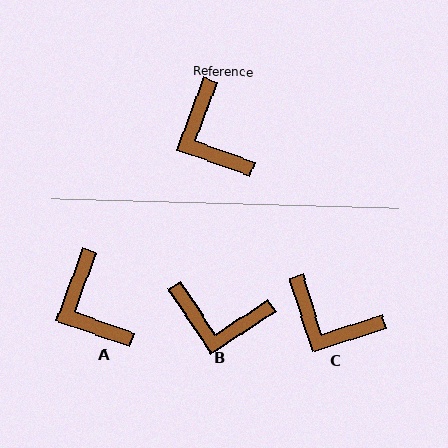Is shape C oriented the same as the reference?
No, it is off by about 37 degrees.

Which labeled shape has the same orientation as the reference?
A.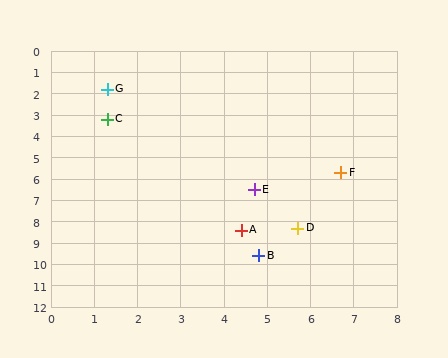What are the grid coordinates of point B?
Point B is at approximately (4.8, 9.6).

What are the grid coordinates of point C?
Point C is at approximately (1.3, 3.2).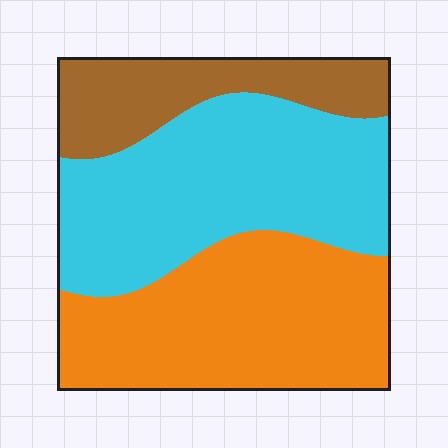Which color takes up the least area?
Brown, at roughly 20%.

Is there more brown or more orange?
Orange.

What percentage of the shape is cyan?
Cyan covers 42% of the shape.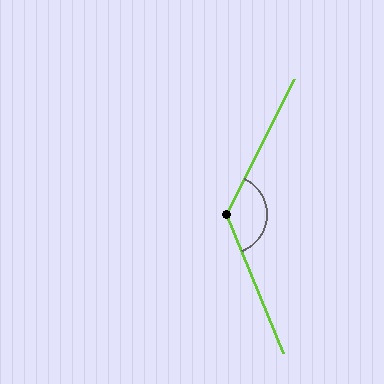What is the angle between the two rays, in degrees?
Approximately 131 degrees.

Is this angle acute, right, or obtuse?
It is obtuse.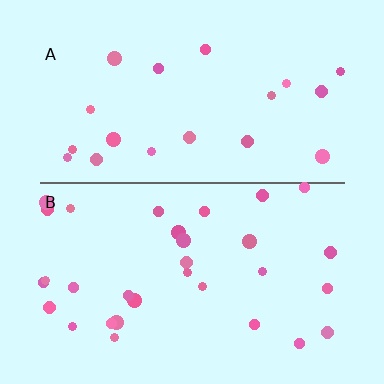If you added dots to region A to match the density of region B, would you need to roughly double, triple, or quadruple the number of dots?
Approximately double.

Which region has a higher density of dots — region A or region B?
B (the bottom).